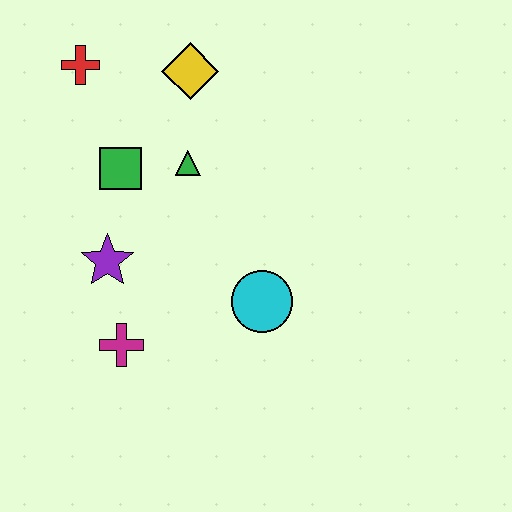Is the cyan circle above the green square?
No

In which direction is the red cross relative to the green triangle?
The red cross is to the left of the green triangle.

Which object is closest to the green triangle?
The green square is closest to the green triangle.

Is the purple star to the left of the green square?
Yes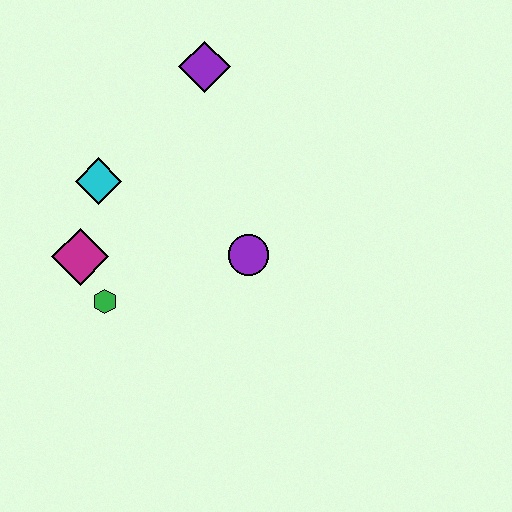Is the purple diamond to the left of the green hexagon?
No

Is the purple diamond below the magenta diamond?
No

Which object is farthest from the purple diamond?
The green hexagon is farthest from the purple diamond.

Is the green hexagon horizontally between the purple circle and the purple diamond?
No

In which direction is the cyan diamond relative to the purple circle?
The cyan diamond is to the left of the purple circle.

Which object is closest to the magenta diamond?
The green hexagon is closest to the magenta diamond.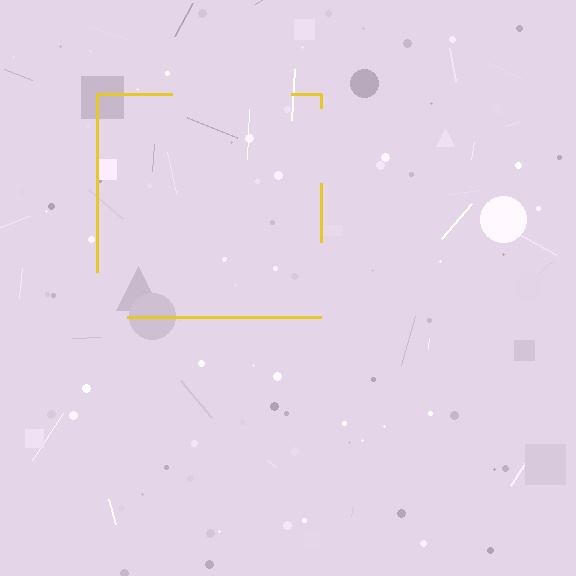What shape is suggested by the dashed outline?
The dashed outline suggests a square.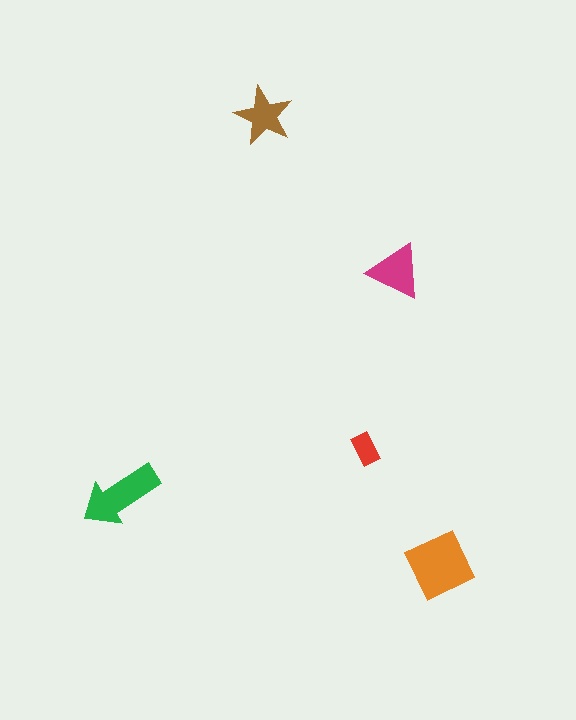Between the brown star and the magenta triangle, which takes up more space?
The magenta triangle.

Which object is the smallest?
The red rectangle.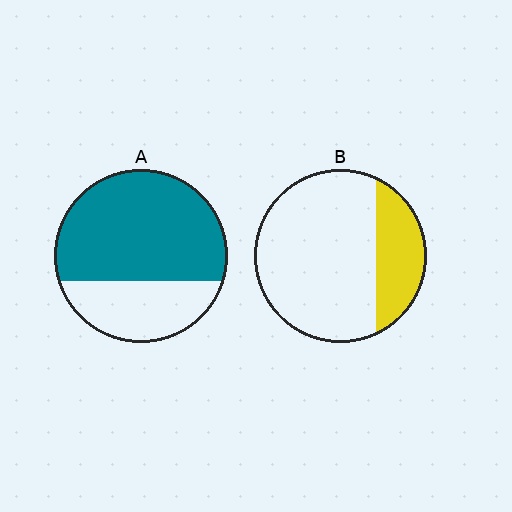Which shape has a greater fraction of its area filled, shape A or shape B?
Shape A.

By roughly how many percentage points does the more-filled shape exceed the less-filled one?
By roughly 45 percentage points (A over B).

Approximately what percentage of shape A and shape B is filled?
A is approximately 70% and B is approximately 25%.